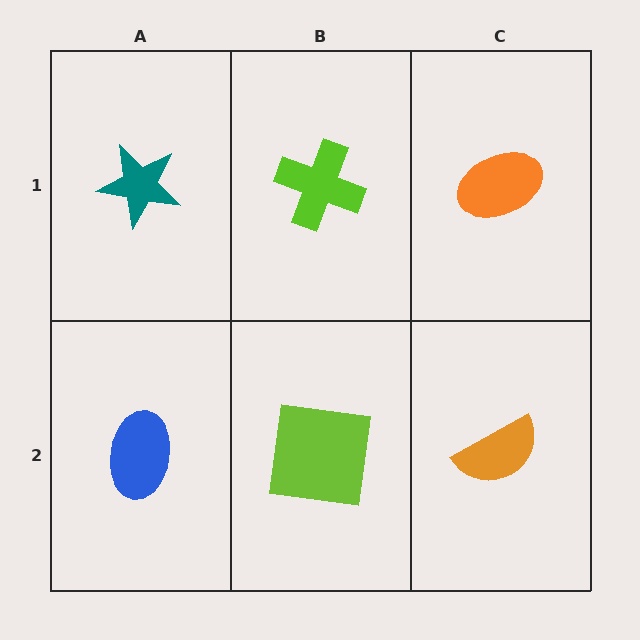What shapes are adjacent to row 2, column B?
A lime cross (row 1, column B), a blue ellipse (row 2, column A), an orange semicircle (row 2, column C).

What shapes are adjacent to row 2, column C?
An orange ellipse (row 1, column C), a lime square (row 2, column B).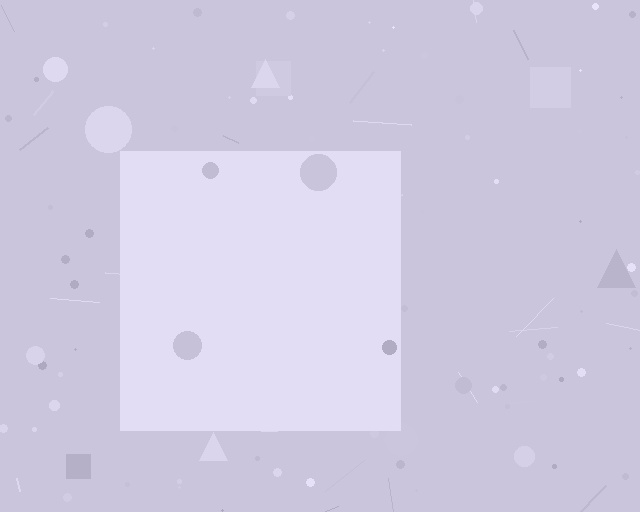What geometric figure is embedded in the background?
A square is embedded in the background.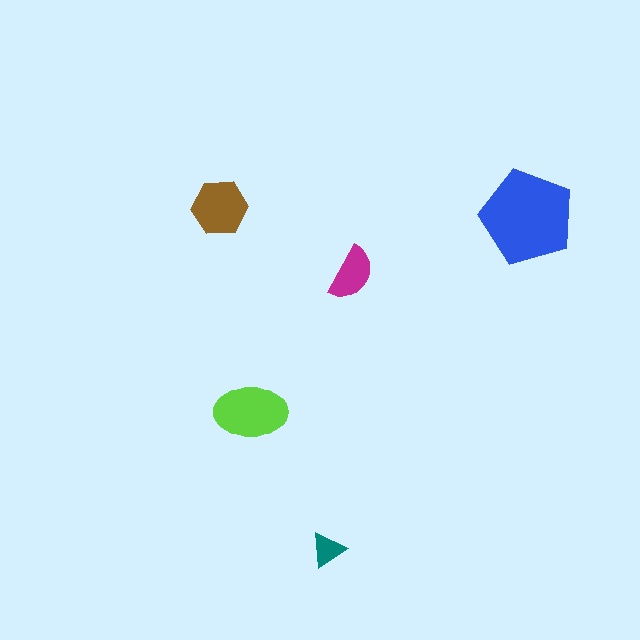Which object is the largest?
The blue pentagon.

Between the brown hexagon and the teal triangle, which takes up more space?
The brown hexagon.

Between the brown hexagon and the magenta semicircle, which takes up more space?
The brown hexagon.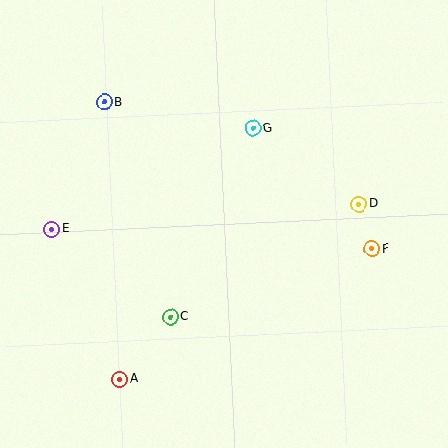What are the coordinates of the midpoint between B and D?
The midpoint between B and D is at (232, 153).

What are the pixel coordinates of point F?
Point F is at (372, 249).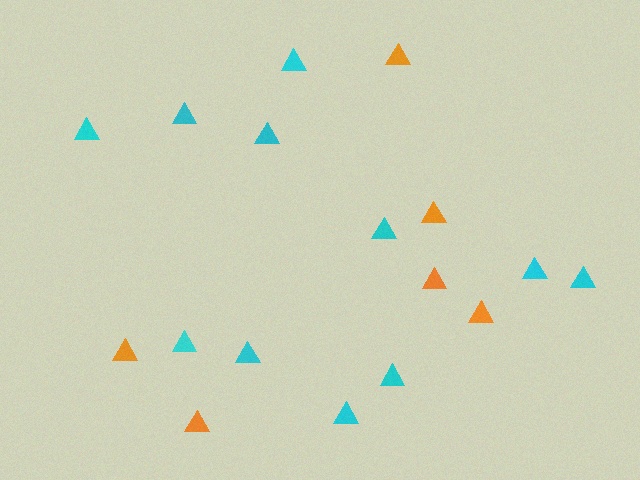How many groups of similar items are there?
There are 2 groups: one group of cyan triangles (11) and one group of orange triangles (6).